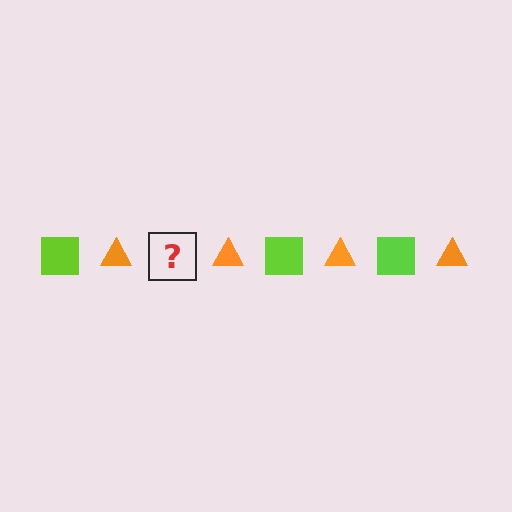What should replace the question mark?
The question mark should be replaced with a lime square.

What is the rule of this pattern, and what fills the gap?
The rule is that the pattern alternates between lime square and orange triangle. The gap should be filled with a lime square.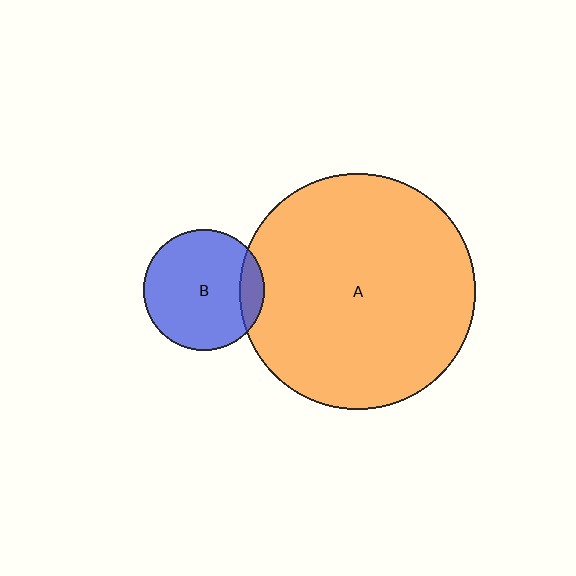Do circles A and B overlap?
Yes.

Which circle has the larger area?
Circle A (orange).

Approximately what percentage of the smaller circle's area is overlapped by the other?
Approximately 10%.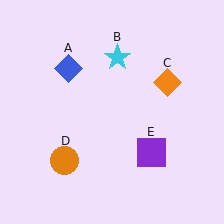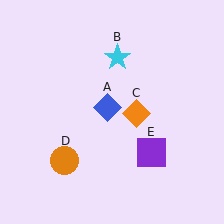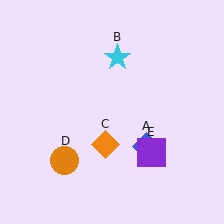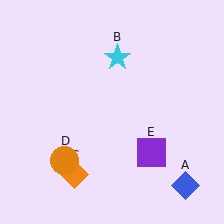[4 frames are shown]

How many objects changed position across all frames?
2 objects changed position: blue diamond (object A), orange diamond (object C).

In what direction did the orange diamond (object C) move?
The orange diamond (object C) moved down and to the left.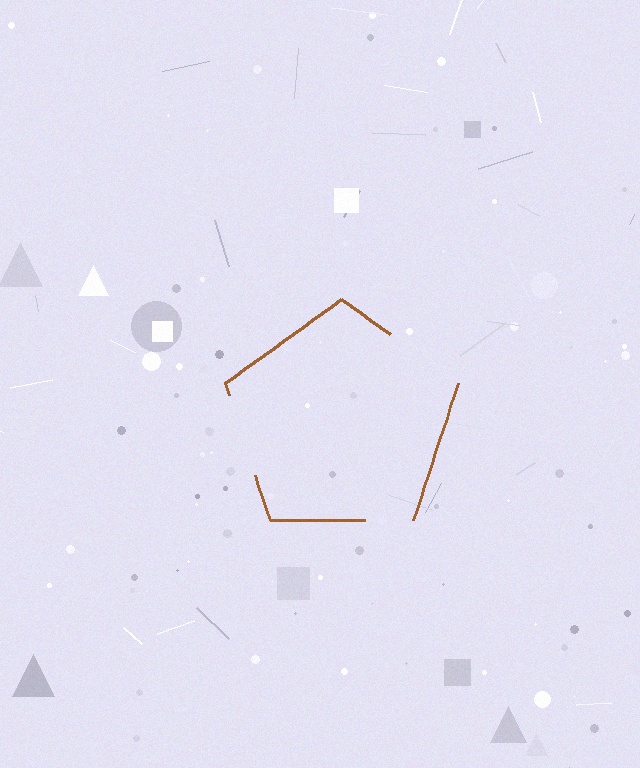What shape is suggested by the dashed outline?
The dashed outline suggests a pentagon.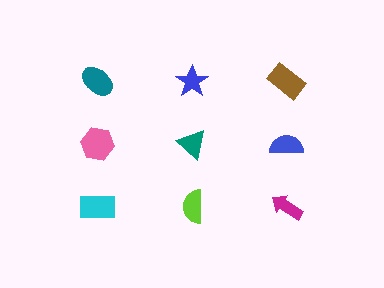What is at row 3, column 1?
A cyan rectangle.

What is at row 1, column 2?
A blue star.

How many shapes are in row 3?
3 shapes.